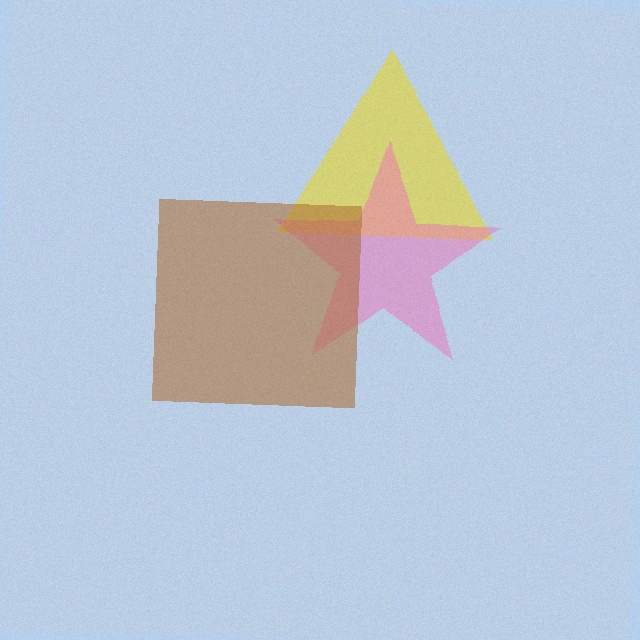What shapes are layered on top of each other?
The layered shapes are: a yellow triangle, a pink star, a brown square.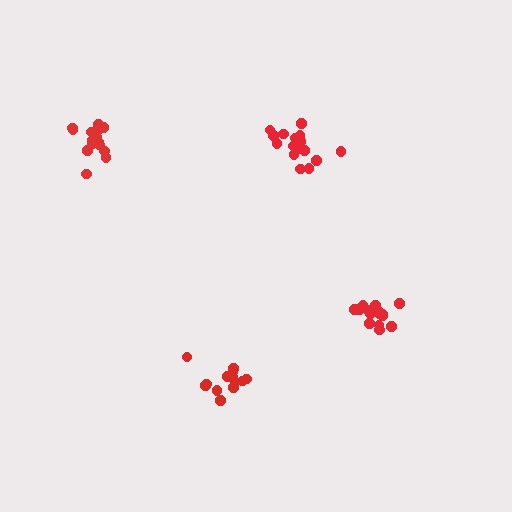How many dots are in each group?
Group 1: 13 dots, Group 2: 16 dots, Group 3: 16 dots, Group 4: 15 dots (60 total).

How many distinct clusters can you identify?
There are 4 distinct clusters.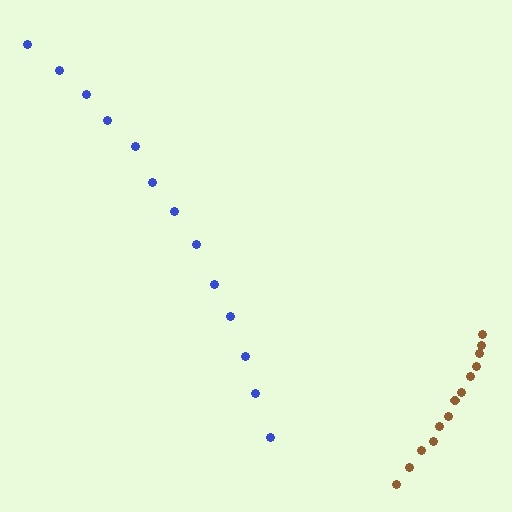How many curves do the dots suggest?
There are 2 distinct paths.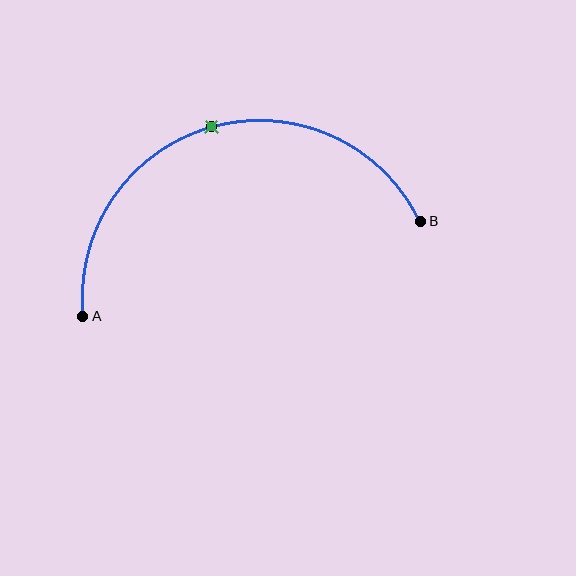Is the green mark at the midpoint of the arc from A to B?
Yes. The green mark lies on the arc at equal arc-length from both A and B — it is the arc midpoint.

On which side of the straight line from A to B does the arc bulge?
The arc bulges above the straight line connecting A and B.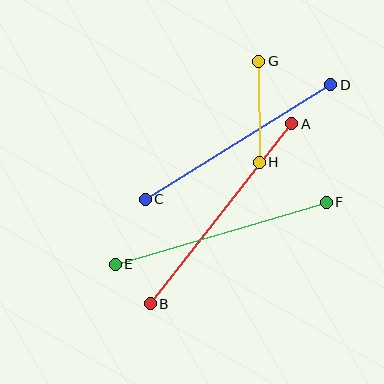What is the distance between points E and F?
The distance is approximately 220 pixels.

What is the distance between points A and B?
The distance is approximately 229 pixels.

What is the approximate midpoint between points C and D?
The midpoint is at approximately (238, 142) pixels.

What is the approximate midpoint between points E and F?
The midpoint is at approximately (221, 233) pixels.